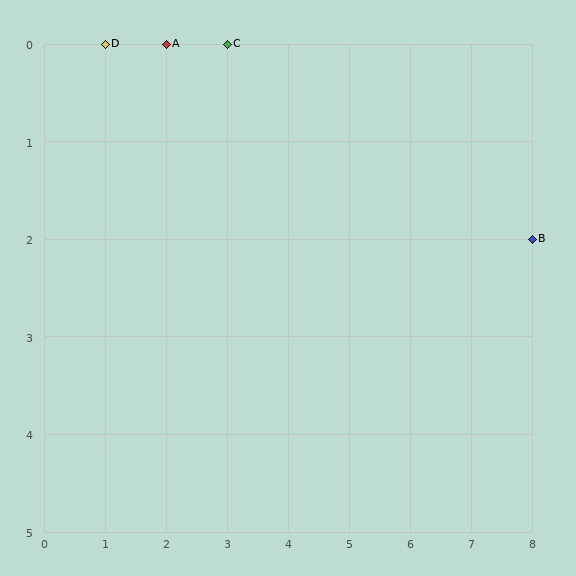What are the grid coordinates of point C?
Point C is at grid coordinates (3, 0).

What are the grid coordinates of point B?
Point B is at grid coordinates (8, 2).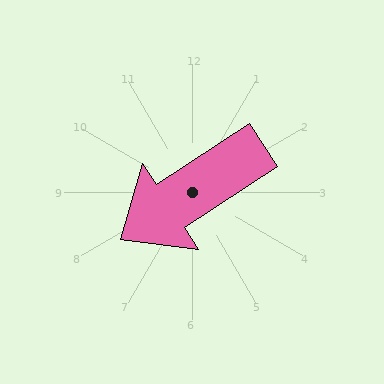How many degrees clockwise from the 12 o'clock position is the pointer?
Approximately 237 degrees.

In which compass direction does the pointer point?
Southwest.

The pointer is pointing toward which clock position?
Roughly 8 o'clock.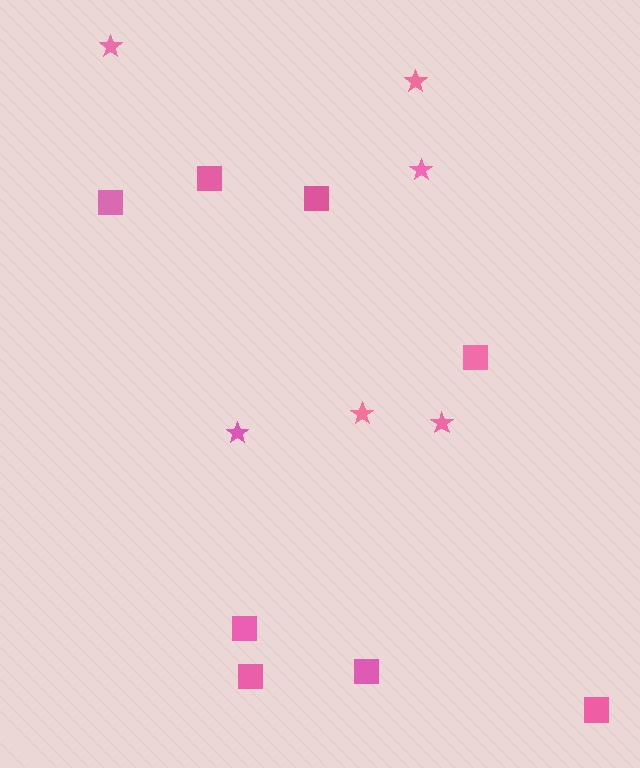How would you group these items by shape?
There are 2 groups: one group of stars (6) and one group of squares (8).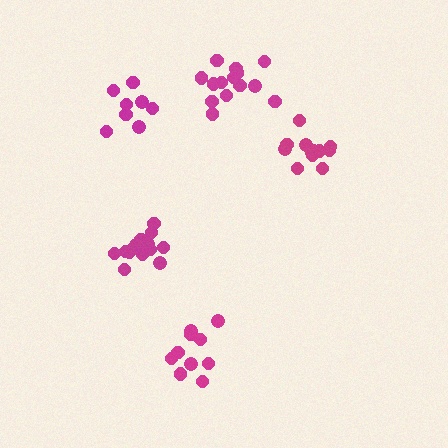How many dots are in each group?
Group 1: 10 dots, Group 2: 12 dots, Group 3: 8 dots, Group 4: 14 dots, Group 5: 14 dots (58 total).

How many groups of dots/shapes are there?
There are 5 groups.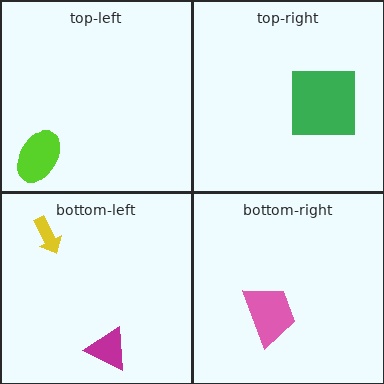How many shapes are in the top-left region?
1.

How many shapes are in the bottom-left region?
2.